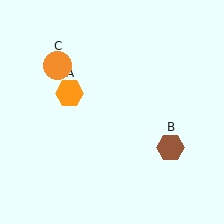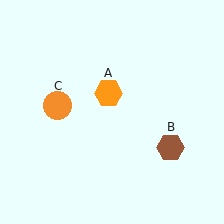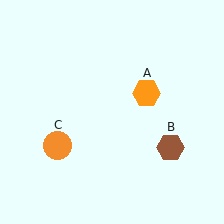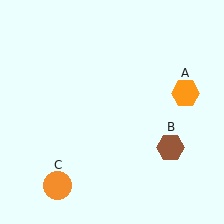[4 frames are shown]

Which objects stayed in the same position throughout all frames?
Brown hexagon (object B) remained stationary.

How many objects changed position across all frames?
2 objects changed position: orange hexagon (object A), orange circle (object C).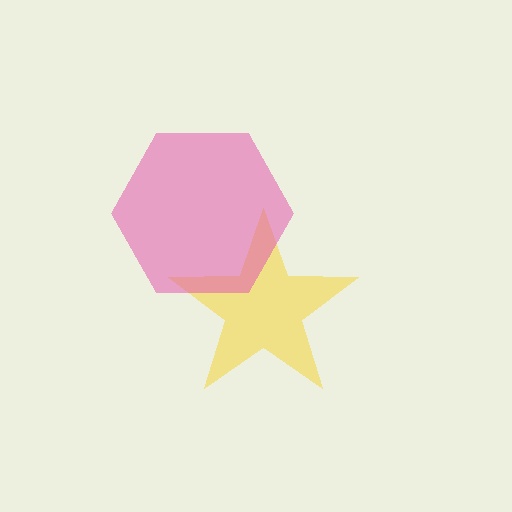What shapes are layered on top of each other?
The layered shapes are: a yellow star, a pink hexagon.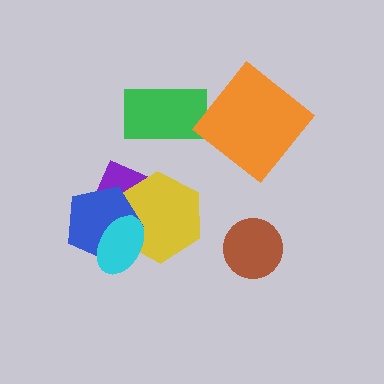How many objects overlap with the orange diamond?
0 objects overlap with the orange diamond.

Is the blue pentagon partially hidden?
Yes, it is partially covered by another shape.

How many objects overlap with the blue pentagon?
3 objects overlap with the blue pentagon.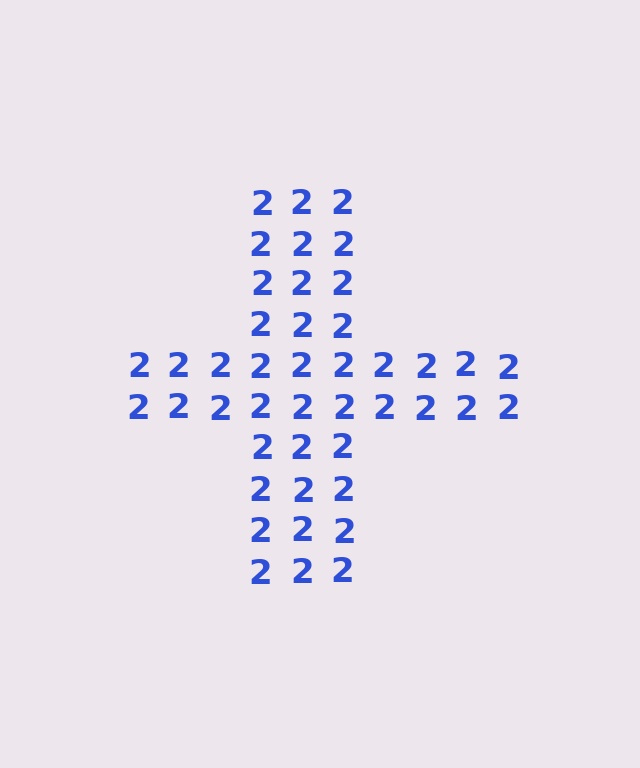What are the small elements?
The small elements are digit 2's.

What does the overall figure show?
The overall figure shows a cross.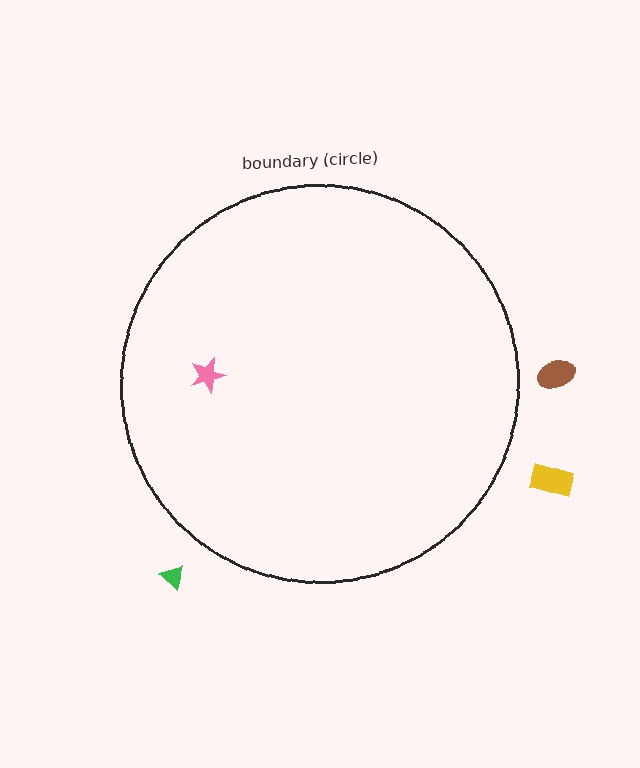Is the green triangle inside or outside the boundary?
Outside.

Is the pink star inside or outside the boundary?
Inside.